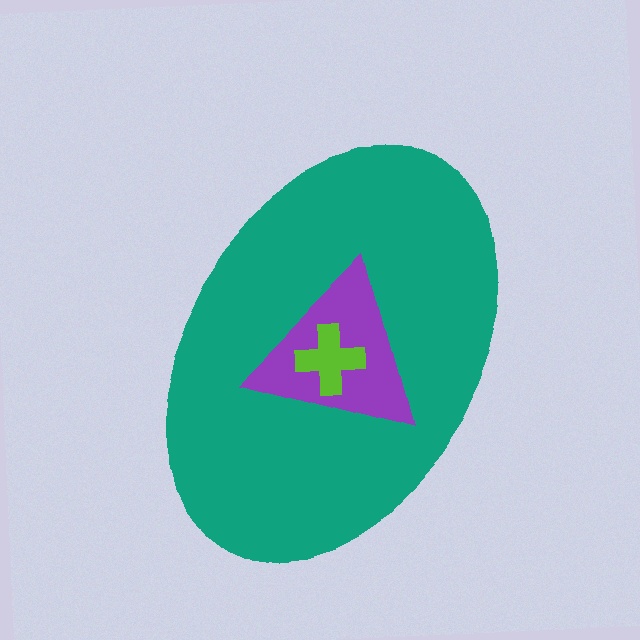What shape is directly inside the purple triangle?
The lime cross.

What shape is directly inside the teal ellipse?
The purple triangle.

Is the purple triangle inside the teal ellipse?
Yes.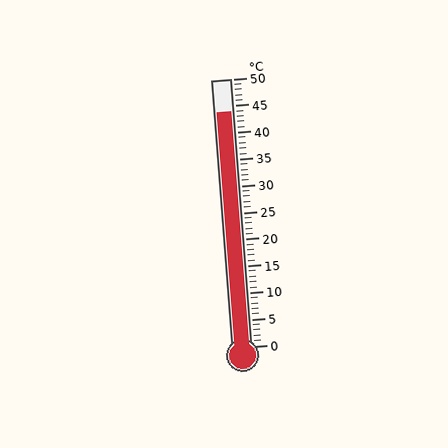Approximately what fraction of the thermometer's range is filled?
The thermometer is filled to approximately 90% of its range.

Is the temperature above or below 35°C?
The temperature is above 35°C.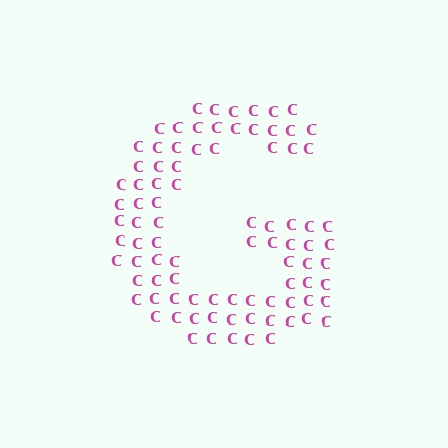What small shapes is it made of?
It is made of small letter C's.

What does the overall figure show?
The overall figure shows the letter G.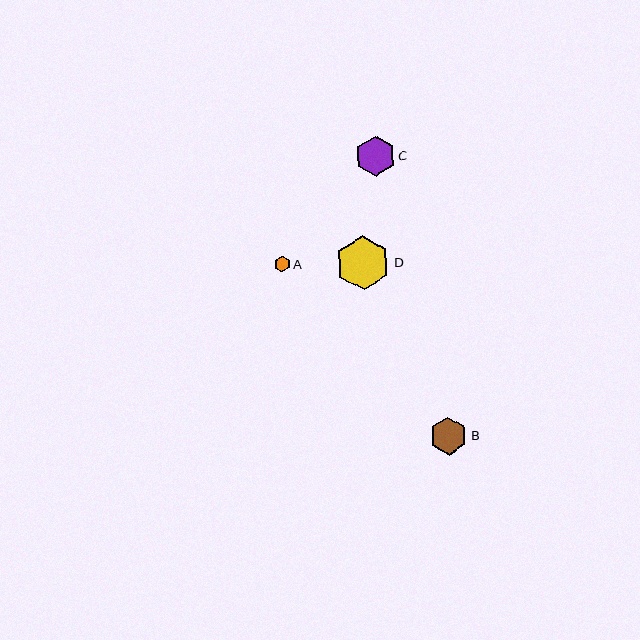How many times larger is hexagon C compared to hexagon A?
Hexagon C is approximately 2.5 times the size of hexagon A.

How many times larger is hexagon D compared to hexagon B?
Hexagon D is approximately 1.4 times the size of hexagon B.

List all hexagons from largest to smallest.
From largest to smallest: D, C, B, A.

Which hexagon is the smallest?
Hexagon A is the smallest with a size of approximately 16 pixels.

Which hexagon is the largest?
Hexagon D is the largest with a size of approximately 54 pixels.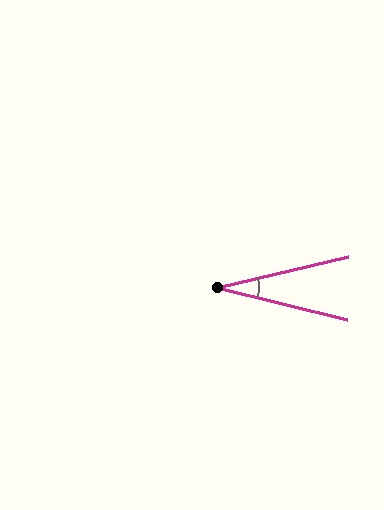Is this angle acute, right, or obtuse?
It is acute.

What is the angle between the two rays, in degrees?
Approximately 27 degrees.